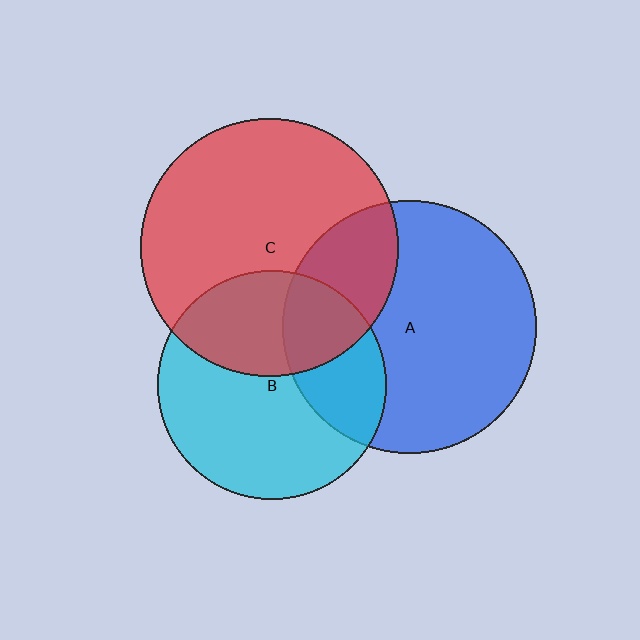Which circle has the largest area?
Circle C (red).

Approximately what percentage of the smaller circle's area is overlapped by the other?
Approximately 35%.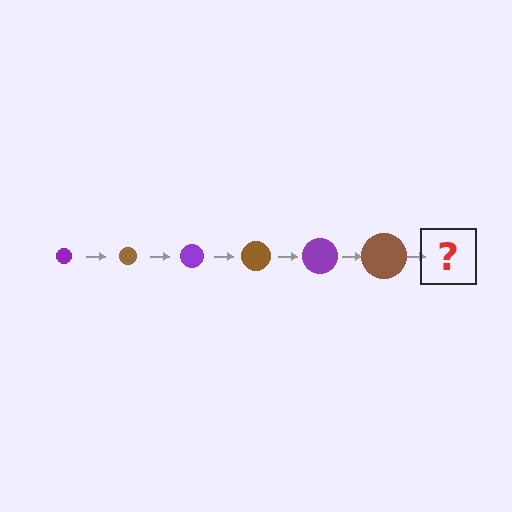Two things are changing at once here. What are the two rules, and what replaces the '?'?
The two rules are that the circle grows larger each step and the color cycles through purple and brown. The '?' should be a purple circle, larger than the previous one.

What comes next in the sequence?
The next element should be a purple circle, larger than the previous one.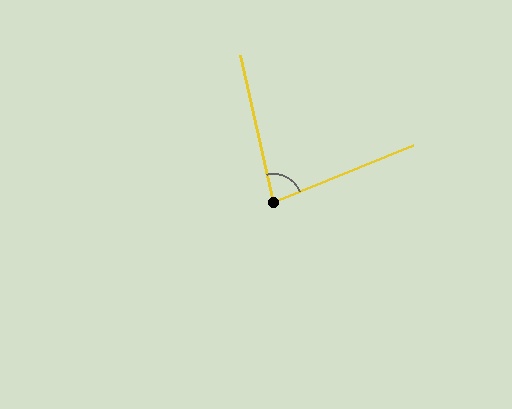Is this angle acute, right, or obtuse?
It is acute.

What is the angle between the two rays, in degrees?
Approximately 80 degrees.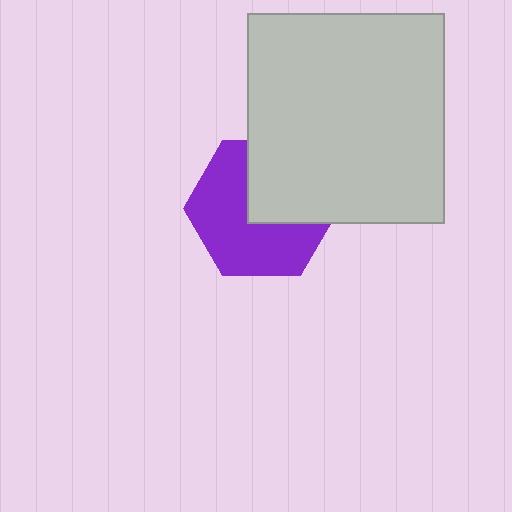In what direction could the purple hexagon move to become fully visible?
The purple hexagon could move toward the lower-left. That would shift it out from behind the light gray rectangle entirely.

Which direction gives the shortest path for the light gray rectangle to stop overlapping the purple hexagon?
Moving toward the upper-right gives the shortest separation.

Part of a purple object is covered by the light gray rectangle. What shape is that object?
It is a hexagon.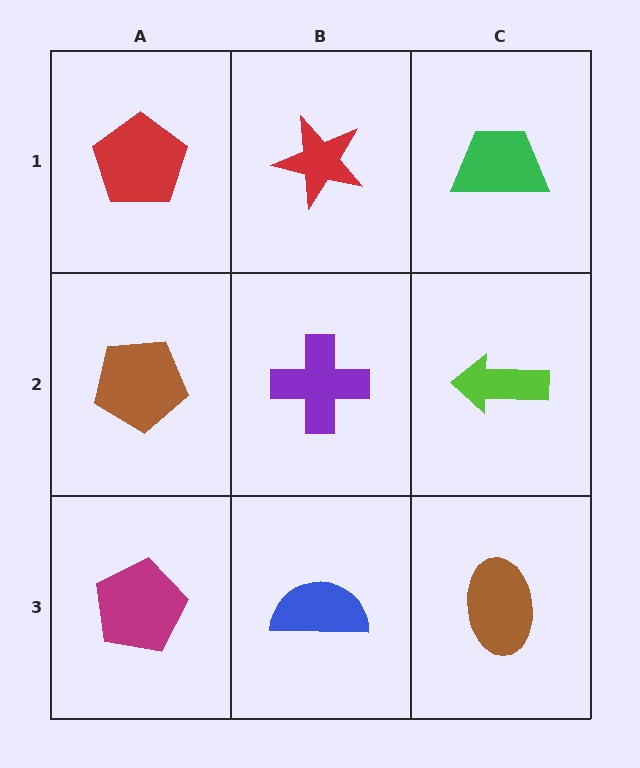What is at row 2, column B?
A purple cross.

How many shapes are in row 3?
3 shapes.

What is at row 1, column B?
A red star.